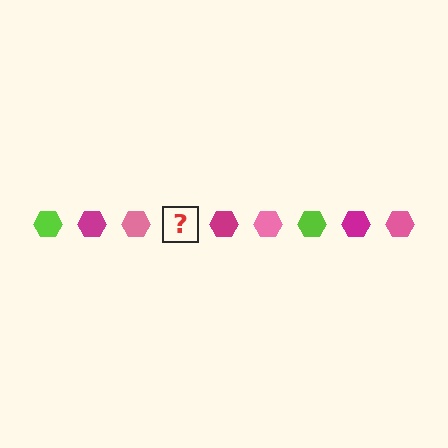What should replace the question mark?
The question mark should be replaced with a lime hexagon.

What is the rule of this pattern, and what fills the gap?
The rule is that the pattern cycles through lime, magenta, pink hexagons. The gap should be filled with a lime hexagon.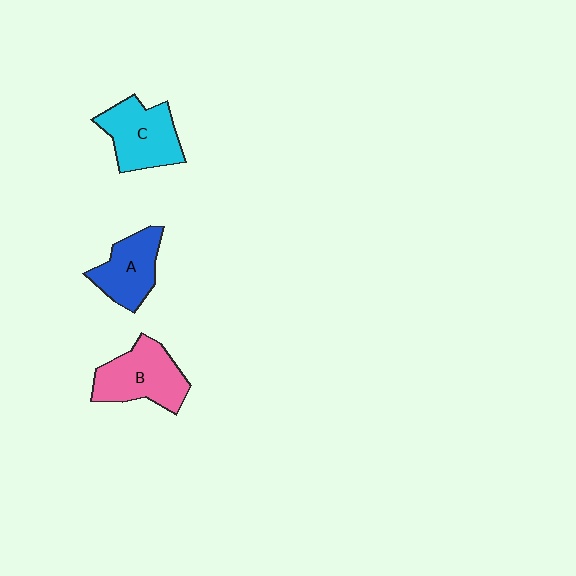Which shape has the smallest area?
Shape A (blue).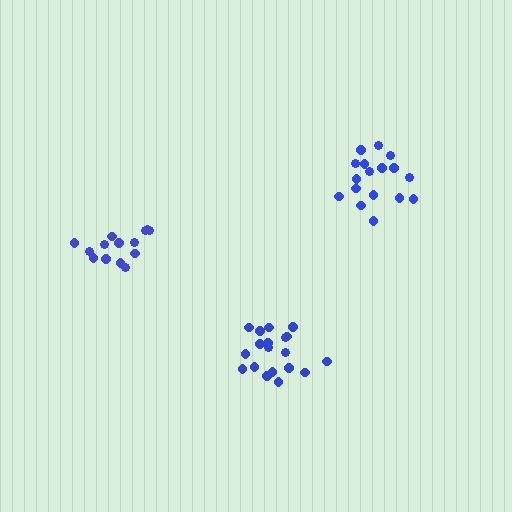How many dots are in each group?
Group 1: 17 dots, Group 2: 14 dots, Group 3: 19 dots (50 total).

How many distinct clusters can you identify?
There are 3 distinct clusters.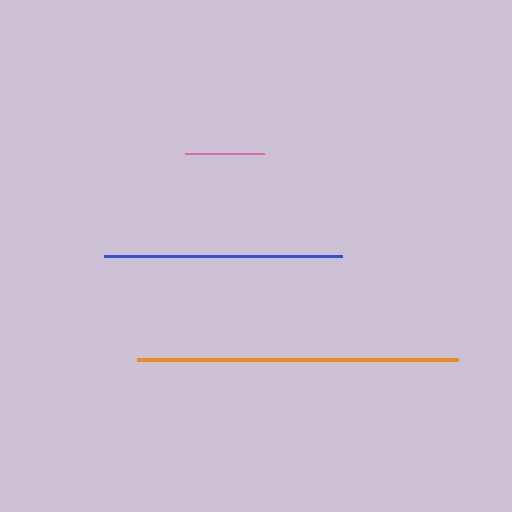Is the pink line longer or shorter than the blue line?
The blue line is longer than the pink line.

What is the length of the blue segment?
The blue segment is approximately 237 pixels long.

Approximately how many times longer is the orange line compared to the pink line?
The orange line is approximately 4.1 times the length of the pink line.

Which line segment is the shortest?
The pink line is the shortest at approximately 79 pixels.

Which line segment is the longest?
The orange line is the longest at approximately 321 pixels.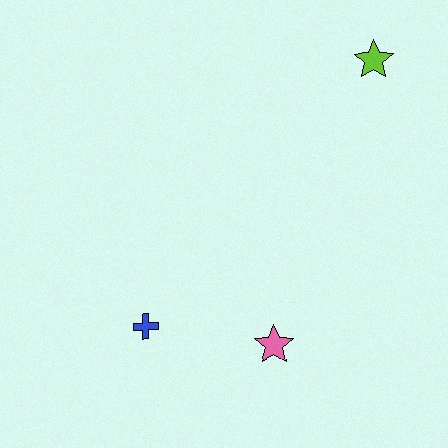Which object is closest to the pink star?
The blue cross is closest to the pink star.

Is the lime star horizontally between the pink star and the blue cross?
No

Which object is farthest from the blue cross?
The lime star is farthest from the blue cross.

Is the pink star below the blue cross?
Yes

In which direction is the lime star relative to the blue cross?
The lime star is above the blue cross.